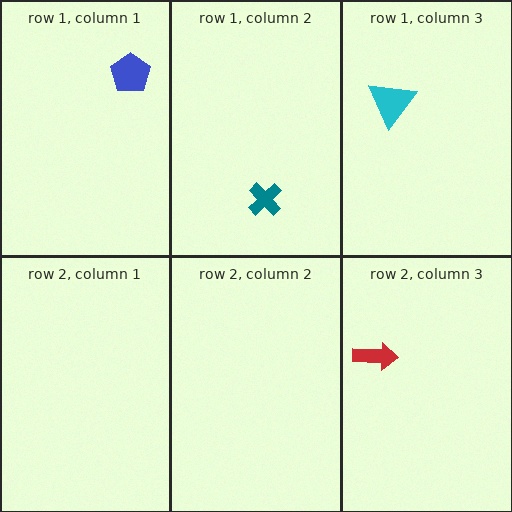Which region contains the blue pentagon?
The row 1, column 1 region.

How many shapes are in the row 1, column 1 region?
1.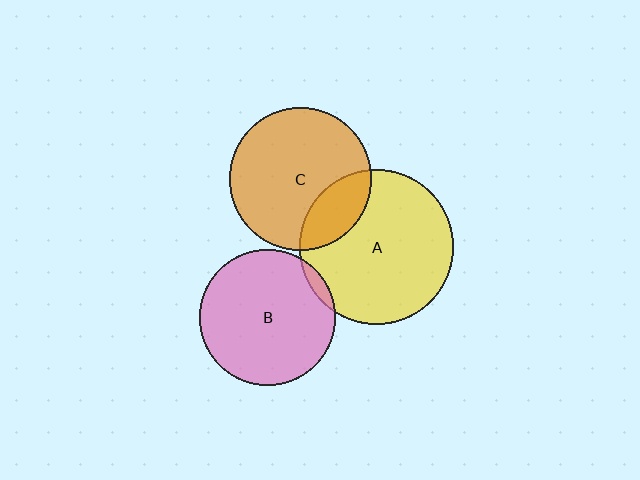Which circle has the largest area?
Circle A (yellow).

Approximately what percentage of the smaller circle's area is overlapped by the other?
Approximately 5%.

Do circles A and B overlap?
Yes.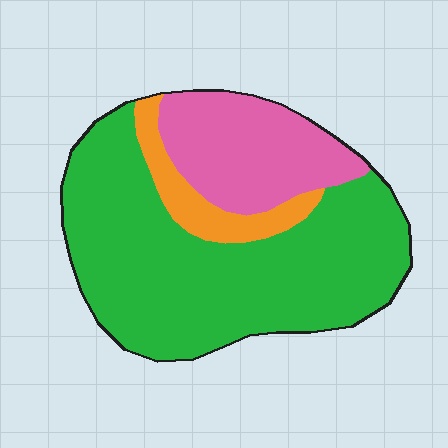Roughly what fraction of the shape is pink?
Pink takes up about one quarter (1/4) of the shape.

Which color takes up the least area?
Orange, at roughly 10%.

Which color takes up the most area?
Green, at roughly 65%.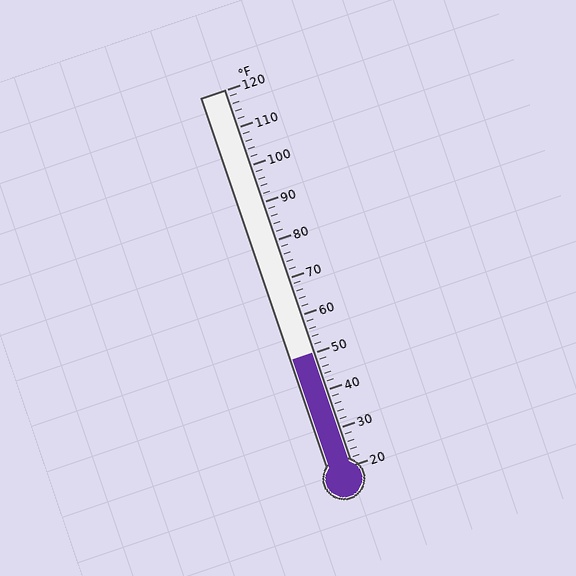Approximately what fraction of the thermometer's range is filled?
The thermometer is filled to approximately 30% of its range.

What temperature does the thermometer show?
The thermometer shows approximately 50°F.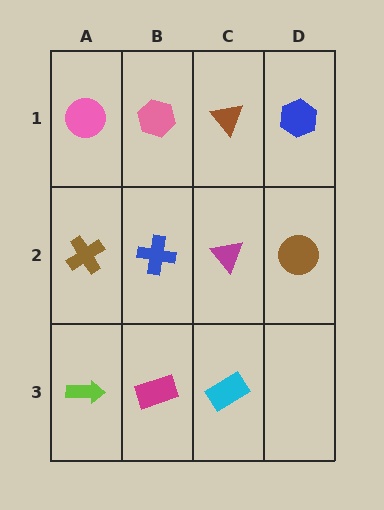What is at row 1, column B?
A pink hexagon.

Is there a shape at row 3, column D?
No, that cell is empty.